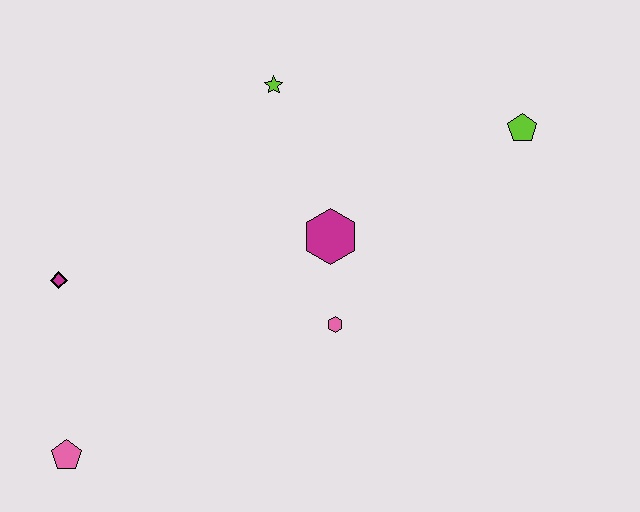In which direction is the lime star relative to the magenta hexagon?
The lime star is above the magenta hexagon.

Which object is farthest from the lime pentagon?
The pink pentagon is farthest from the lime pentagon.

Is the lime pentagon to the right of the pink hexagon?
Yes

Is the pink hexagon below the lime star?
Yes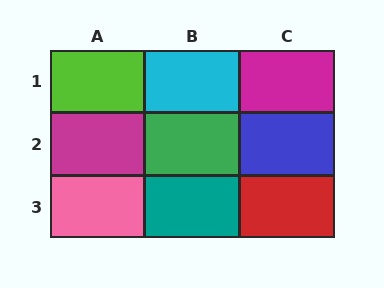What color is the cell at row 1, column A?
Lime.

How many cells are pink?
1 cell is pink.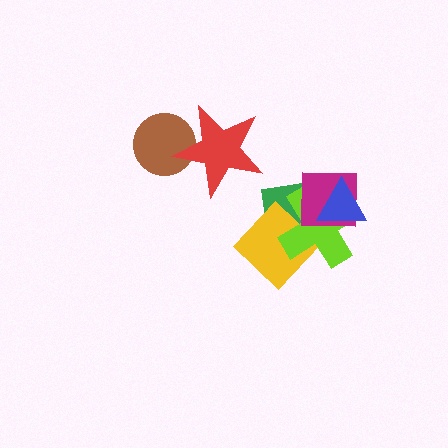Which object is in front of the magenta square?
The blue triangle is in front of the magenta square.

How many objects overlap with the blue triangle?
2 objects overlap with the blue triangle.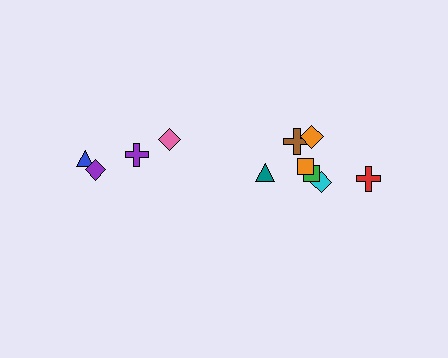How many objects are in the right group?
There are 7 objects.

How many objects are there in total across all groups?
There are 11 objects.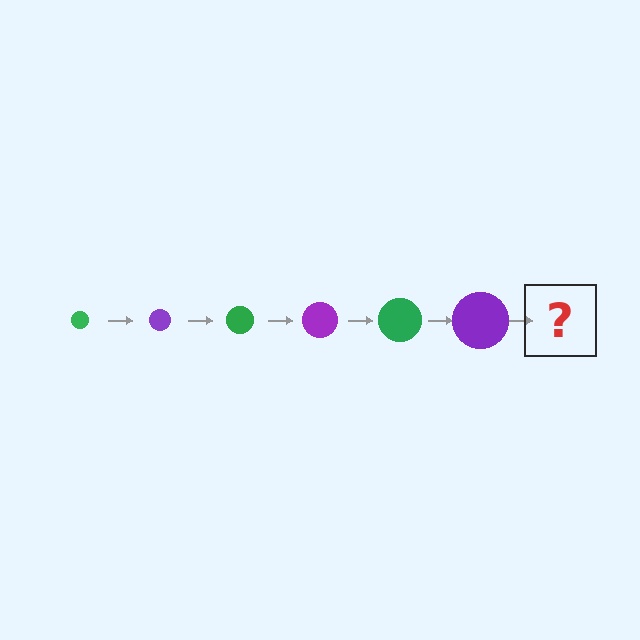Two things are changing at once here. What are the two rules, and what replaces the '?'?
The two rules are that the circle grows larger each step and the color cycles through green and purple. The '?' should be a green circle, larger than the previous one.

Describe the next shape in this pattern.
It should be a green circle, larger than the previous one.